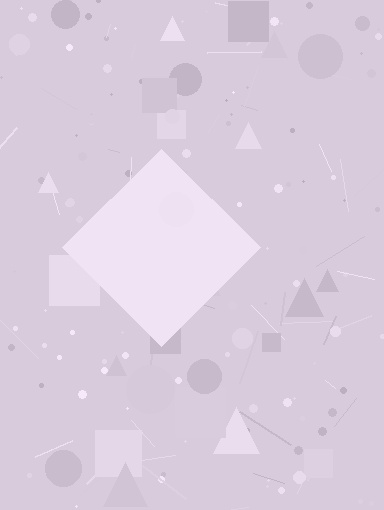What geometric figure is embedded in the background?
A diamond is embedded in the background.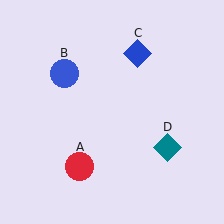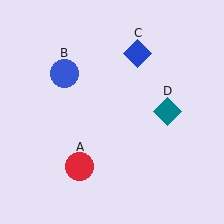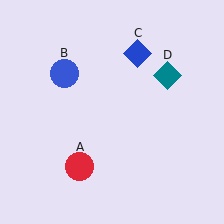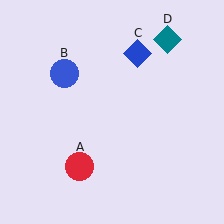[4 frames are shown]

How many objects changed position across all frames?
1 object changed position: teal diamond (object D).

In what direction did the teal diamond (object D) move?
The teal diamond (object D) moved up.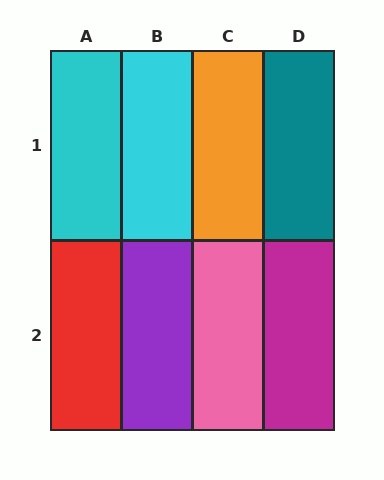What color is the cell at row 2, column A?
Red.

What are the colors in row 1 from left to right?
Cyan, cyan, orange, teal.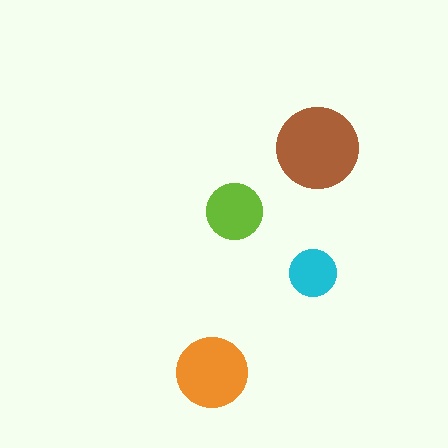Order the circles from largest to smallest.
the brown one, the orange one, the lime one, the cyan one.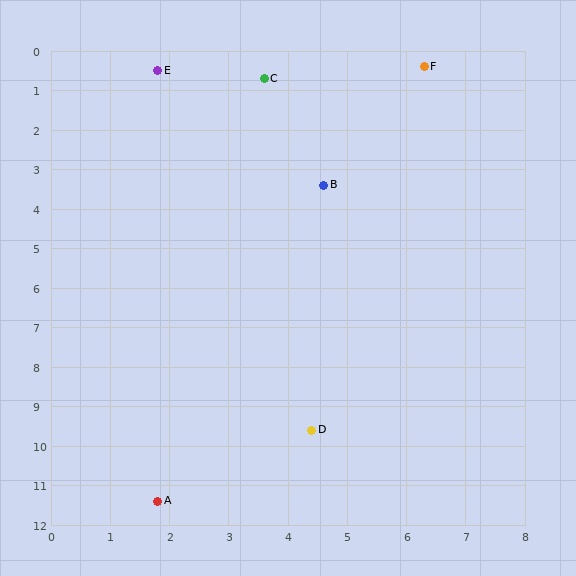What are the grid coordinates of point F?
Point F is at approximately (6.3, 0.4).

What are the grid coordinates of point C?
Point C is at approximately (3.6, 0.7).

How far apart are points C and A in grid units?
Points C and A are about 10.9 grid units apart.